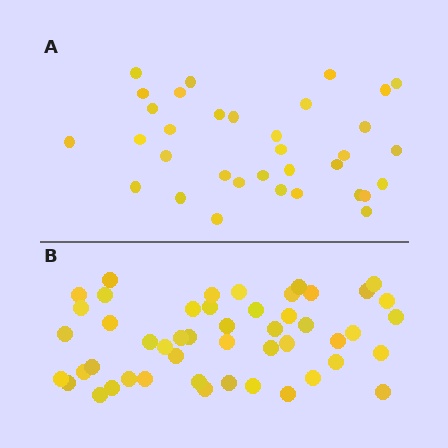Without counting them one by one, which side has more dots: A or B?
Region B (the bottom region) has more dots.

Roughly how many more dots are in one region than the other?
Region B has approximately 15 more dots than region A.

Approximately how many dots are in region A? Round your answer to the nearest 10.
About 30 dots. (The exact count is 34, which rounds to 30.)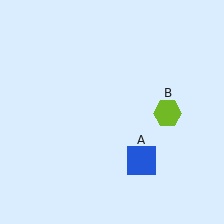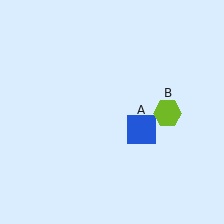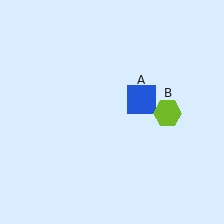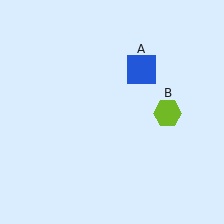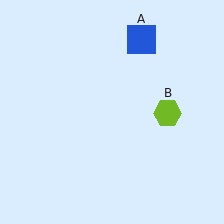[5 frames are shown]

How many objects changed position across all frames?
1 object changed position: blue square (object A).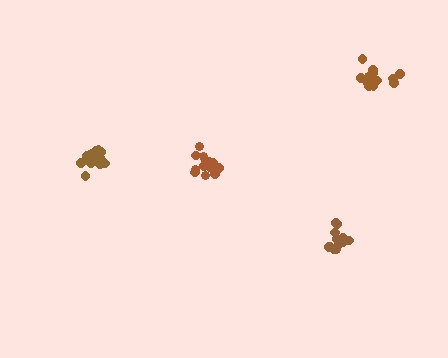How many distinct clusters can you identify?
There are 4 distinct clusters.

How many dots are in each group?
Group 1: 15 dots, Group 2: 18 dots, Group 3: 14 dots, Group 4: 15 dots (62 total).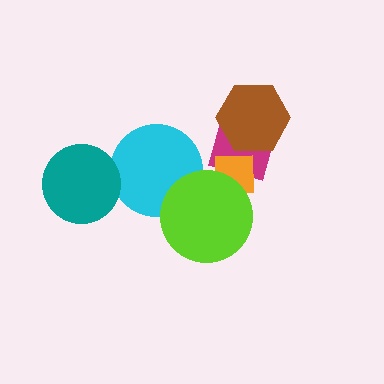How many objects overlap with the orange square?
2 objects overlap with the orange square.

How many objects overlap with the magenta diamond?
2 objects overlap with the magenta diamond.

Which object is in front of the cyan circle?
The lime circle is in front of the cyan circle.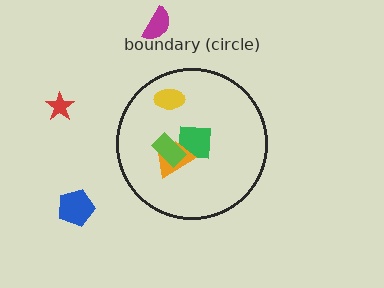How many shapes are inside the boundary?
4 inside, 3 outside.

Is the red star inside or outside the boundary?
Outside.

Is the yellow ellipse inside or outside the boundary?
Inside.